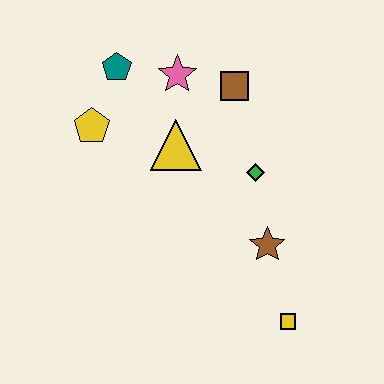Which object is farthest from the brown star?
The teal pentagon is farthest from the brown star.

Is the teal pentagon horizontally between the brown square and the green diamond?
No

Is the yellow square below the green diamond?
Yes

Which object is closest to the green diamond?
The brown star is closest to the green diamond.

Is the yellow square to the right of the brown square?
Yes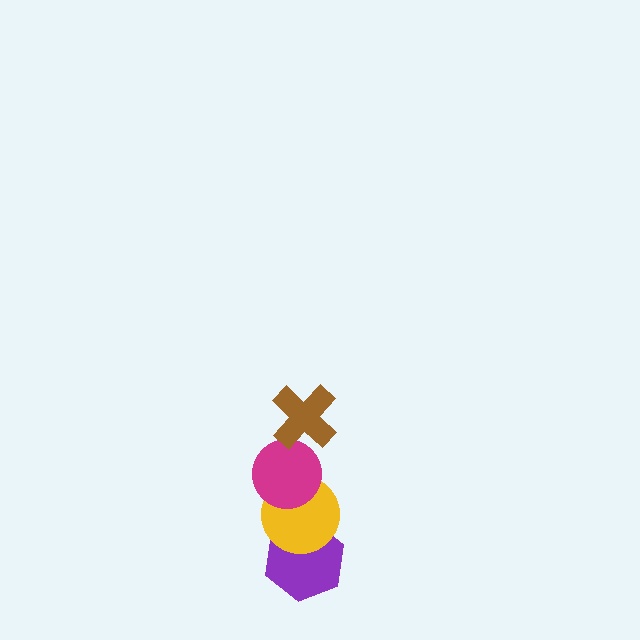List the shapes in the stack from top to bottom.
From top to bottom: the brown cross, the magenta circle, the yellow circle, the purple hexagon.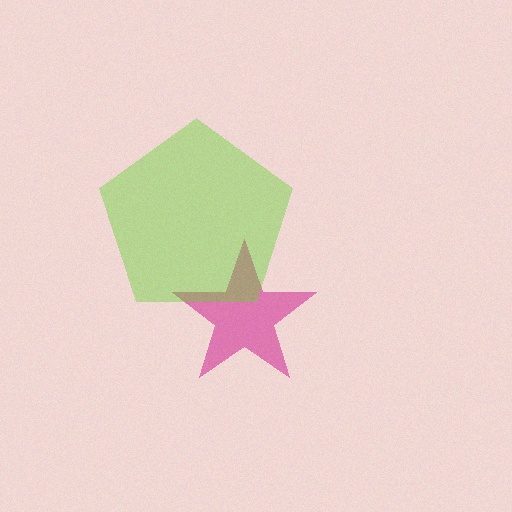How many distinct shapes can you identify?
There are 2 distinct shapes: a magenta star, a lime pentagon.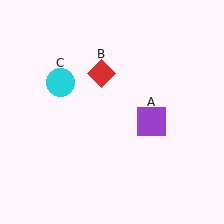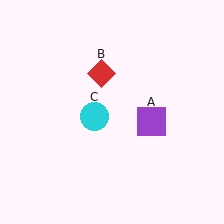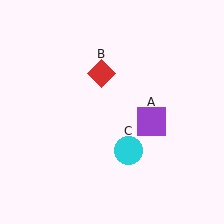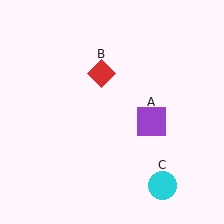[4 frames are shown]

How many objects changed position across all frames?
1 object changed position: cyan circle (object C).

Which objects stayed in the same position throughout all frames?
Purple square (object A) and red diamond (object B) remained stationary.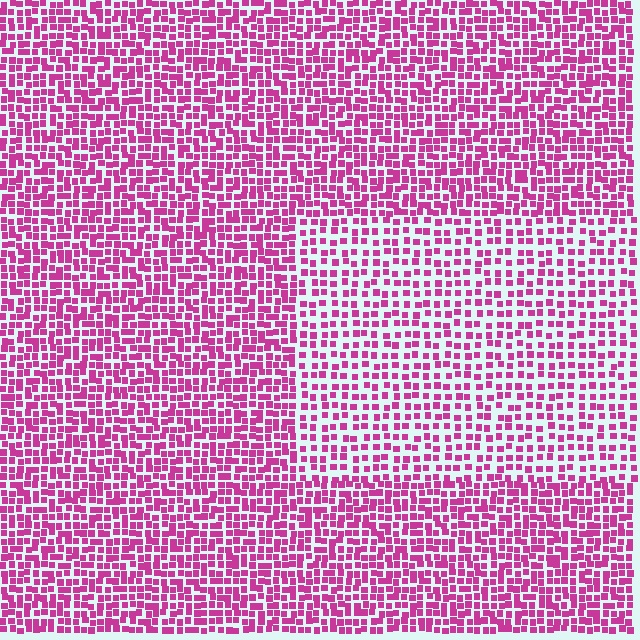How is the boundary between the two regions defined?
The boundary is defined by a change in element density (approximately 1.6x ratio). All elements are the same color, size, and shape.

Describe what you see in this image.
The image contains small magenta elements arranged at two different densities. A rectangle-shaped region is visible where the elements are less densely packed than the surrounding area.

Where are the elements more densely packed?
The elements are more densely packed outside the rectangle boundary.